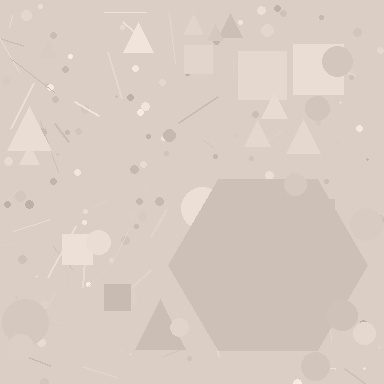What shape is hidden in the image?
A hexagon is hidden in the image.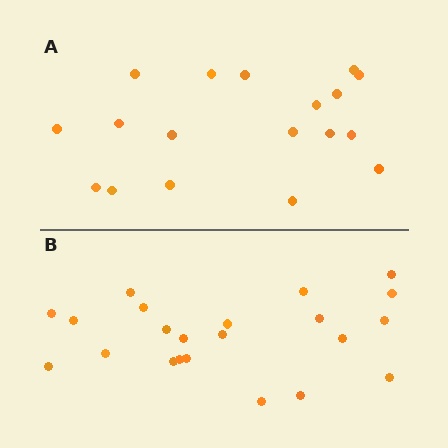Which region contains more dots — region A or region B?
Region B (the bottom region) has more dots.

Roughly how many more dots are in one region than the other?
Region B has about 4 more dots than region A.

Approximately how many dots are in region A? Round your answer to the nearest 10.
About 20 dots. (The exact count is 18, which rounds to 20.)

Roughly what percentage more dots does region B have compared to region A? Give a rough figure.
About 20% more.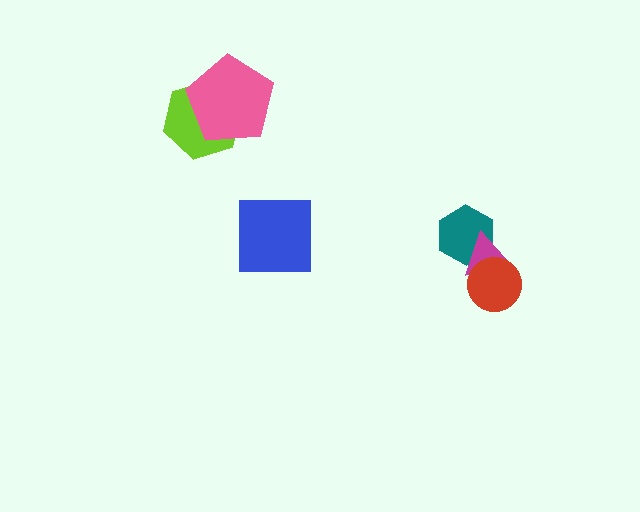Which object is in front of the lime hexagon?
The pink pentagon is in front of the lime hexagon.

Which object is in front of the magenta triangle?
The red circle is in front of the magenta triangle.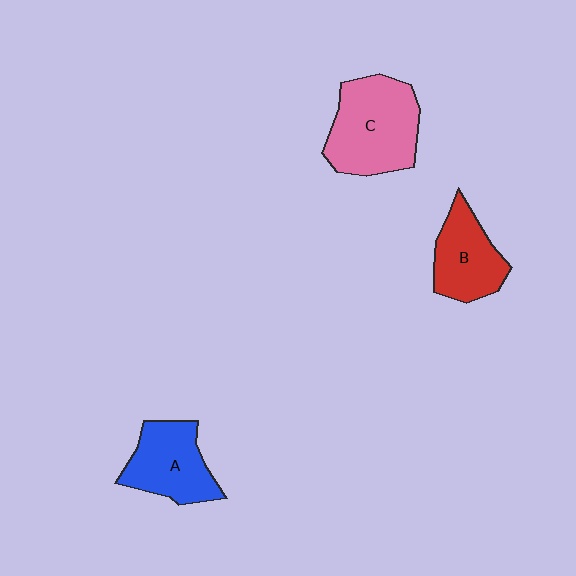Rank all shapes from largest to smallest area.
From largest to smallest: C (pink), A (blue), B (red).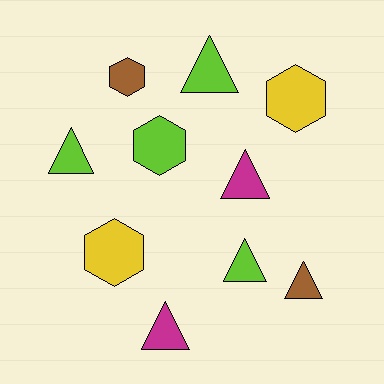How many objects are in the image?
There are 10 objects.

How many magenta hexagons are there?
There are no magenta hexagons.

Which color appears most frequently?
Lime, with 4 objects.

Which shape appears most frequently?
Triangle, with 6 objects.